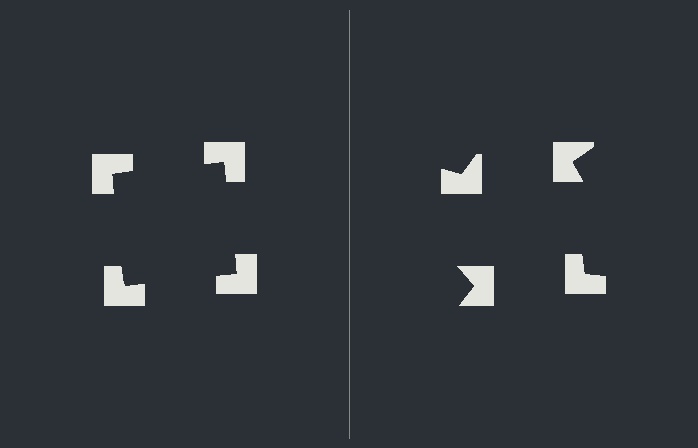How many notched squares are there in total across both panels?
8 — 4 on each side.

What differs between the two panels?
The notched squares are positioned identically on both sides; only the wedge orientations differ. On the left they align to a square; on the right they are misaligned.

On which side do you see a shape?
An illusory square appears on the left side. On the right side the wedge cuts are rotated, so no coherent shape forms.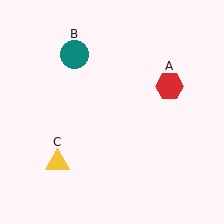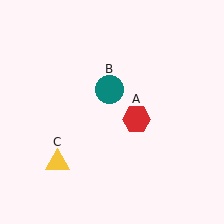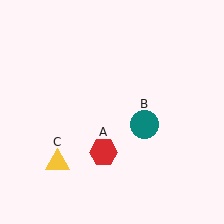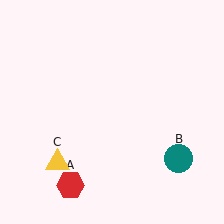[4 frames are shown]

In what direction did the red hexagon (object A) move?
The red hexagon (object A) moved down and to the left.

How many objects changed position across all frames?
2 objects changed position: red hexagon (object A), teal circle (object B).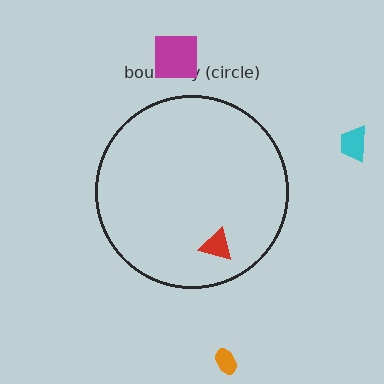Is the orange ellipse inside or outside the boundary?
Outside.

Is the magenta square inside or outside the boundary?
Outside.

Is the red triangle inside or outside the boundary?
Inside.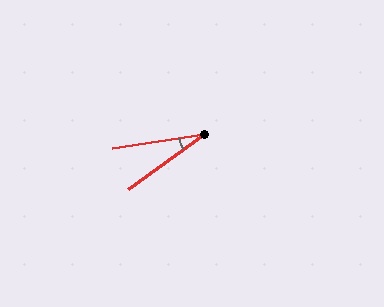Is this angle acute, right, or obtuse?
It is acute.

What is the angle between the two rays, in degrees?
Approximately 27 degrees.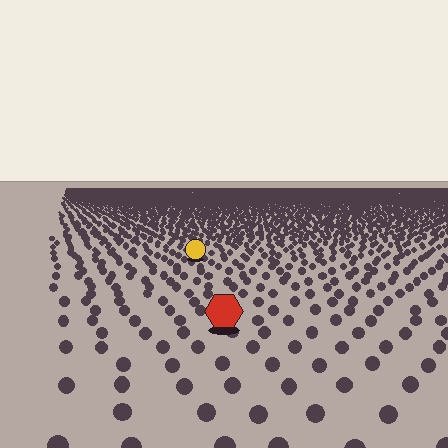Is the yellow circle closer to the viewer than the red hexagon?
No. The red hexagon is closer — you can tell from the texture gradient: the ground texture is coarser near it.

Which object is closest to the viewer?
The red hexagon is closest. The texture marks near it are larger and more spread out.